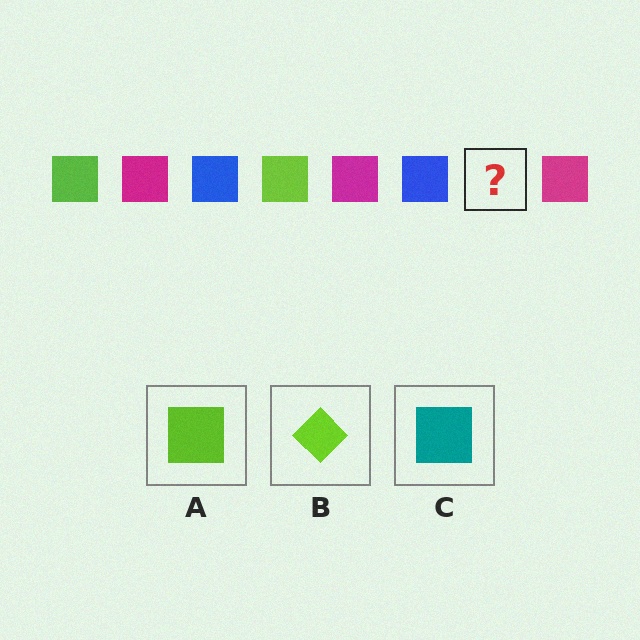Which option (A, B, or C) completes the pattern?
A.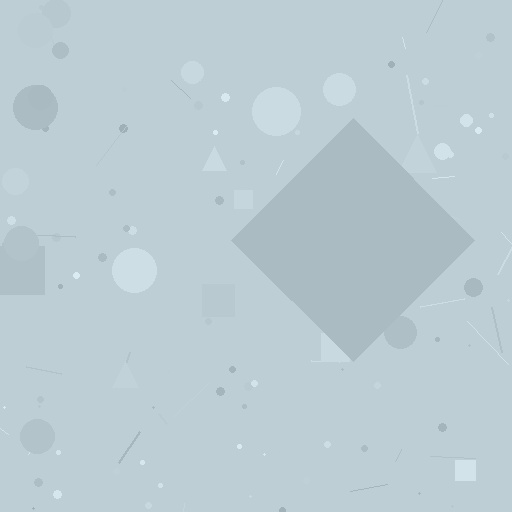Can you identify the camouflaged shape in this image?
The camouflaged shape is a diamond.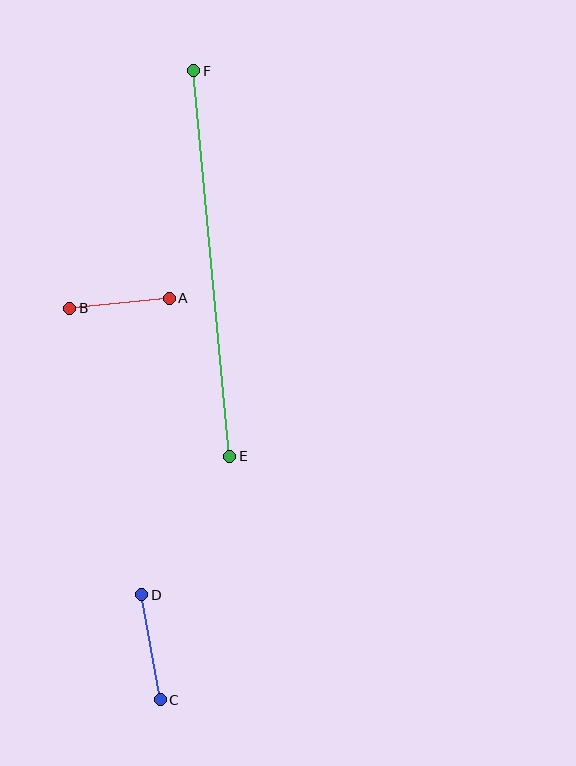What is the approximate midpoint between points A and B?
The midpoint is at approximately (120, 303) pixels.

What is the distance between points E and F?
The distance is approximately 388 pixels.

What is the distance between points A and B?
The distance is approximately 100 pixels.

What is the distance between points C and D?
The distance is approximately 107 pixels.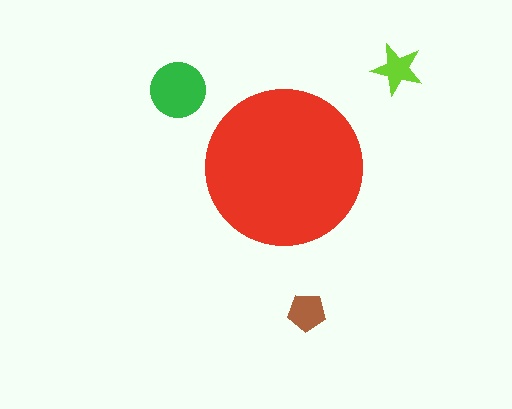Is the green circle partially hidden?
No, the green circle is fully visible.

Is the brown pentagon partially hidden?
No, the brown pentagon is fully visible.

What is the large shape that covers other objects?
A red circle.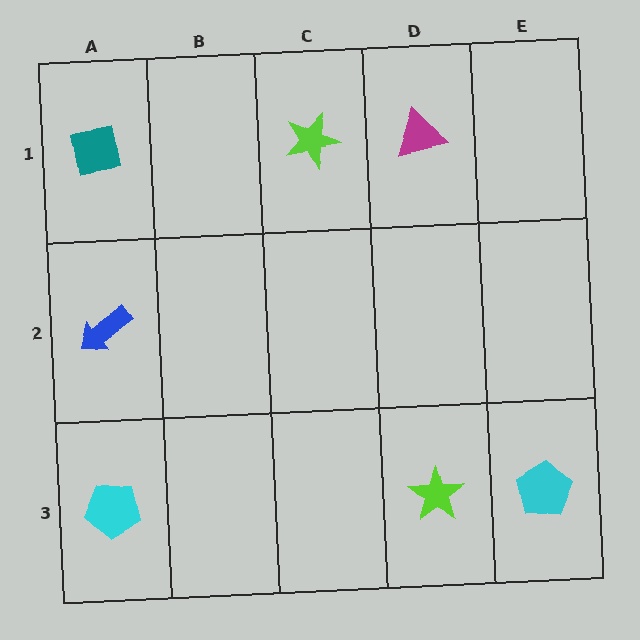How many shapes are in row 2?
1 shape.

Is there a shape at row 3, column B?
No, that cell is empty.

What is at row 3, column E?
A cyan pentagon.